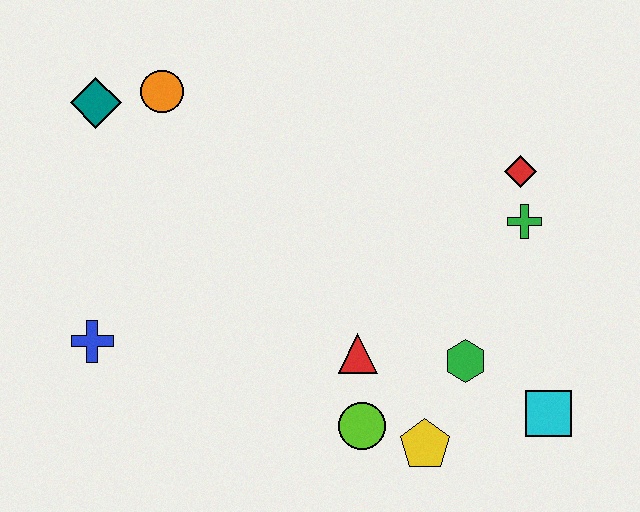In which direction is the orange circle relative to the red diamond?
The orange circle is to the left of the red diamond.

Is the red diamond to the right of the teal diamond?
Yes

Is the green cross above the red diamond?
No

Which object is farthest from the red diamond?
The blue cross is farthest from the red diamond.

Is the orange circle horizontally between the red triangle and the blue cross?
Yes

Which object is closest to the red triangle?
The lime circle is closest to the red triangle.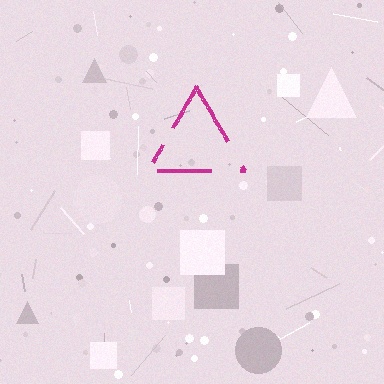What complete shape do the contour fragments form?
The contour fragments form a triangle.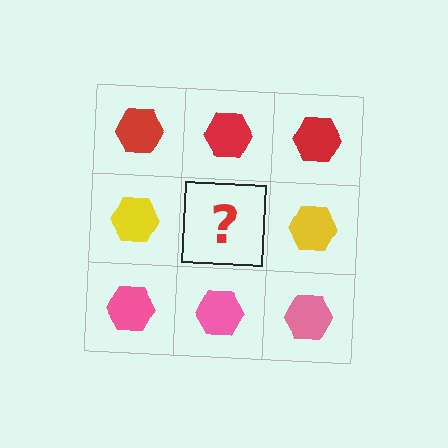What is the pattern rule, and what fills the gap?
The rule is that each row has a consistent color. The gap should be filled with a yellow hexagon.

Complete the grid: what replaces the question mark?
The question mark should be replaced with a yellow hexagon.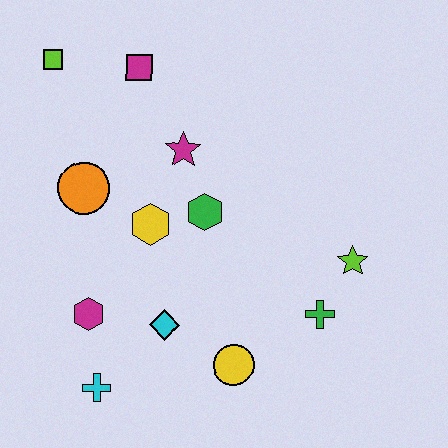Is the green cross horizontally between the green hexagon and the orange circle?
No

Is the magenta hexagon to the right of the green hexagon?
No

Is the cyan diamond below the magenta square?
Yes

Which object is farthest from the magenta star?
The cyan cross is farthest from the magenta star.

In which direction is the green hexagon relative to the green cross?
The green hexagon is to the left of the green cross.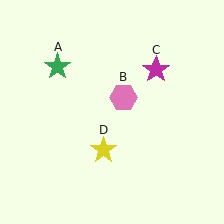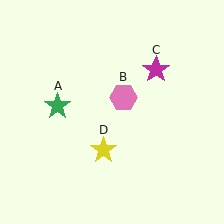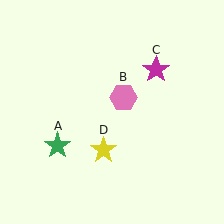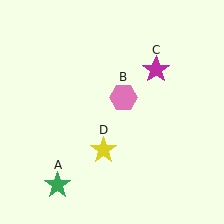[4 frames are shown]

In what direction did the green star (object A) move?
The green star (object A) moved down.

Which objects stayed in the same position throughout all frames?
Pink hexagon (object B) and magenta star (object C) and yellow star (object D) remained stationary.